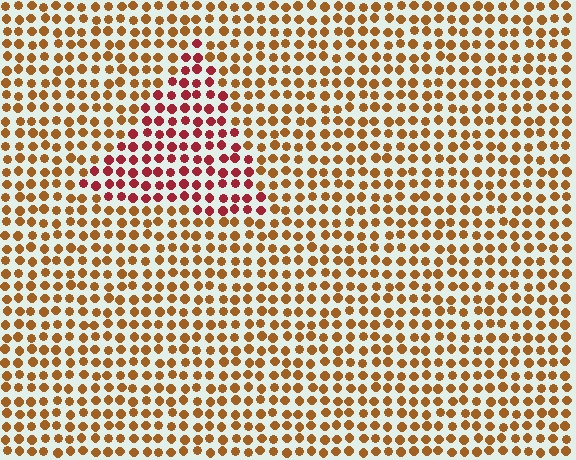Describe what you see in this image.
The image is filled with small brown elements in a uniform arrangement. A triangle-shaped region is visible where the elements are tinted to a slightly different hue, forming a subtle color boundary.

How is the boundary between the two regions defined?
The boundary is defined purely by a slight shift in hue (about 38 degrees). Spacing, size, and orientation are identical on both sides.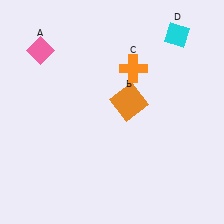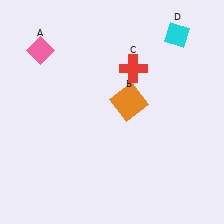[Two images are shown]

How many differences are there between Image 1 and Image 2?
There is 1 difference between the two images.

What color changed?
The cross (C) changed from orange in Image 1 to red in Image 2.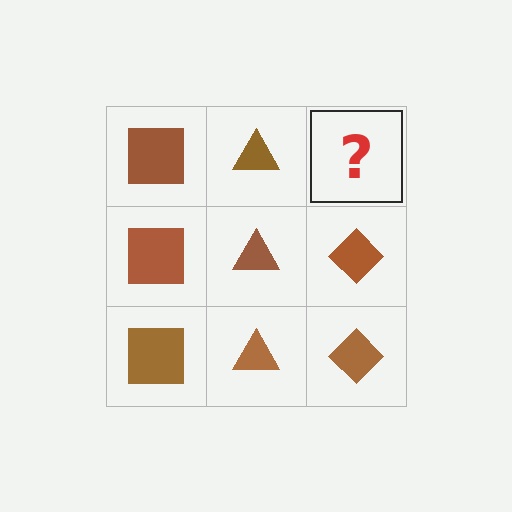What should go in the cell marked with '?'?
The missing cell should contain a brown diamond.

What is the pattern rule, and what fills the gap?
The rule is that each column has a consistent shape. The gap should be filled with a brown diamond.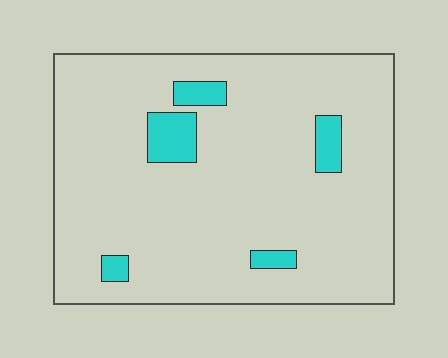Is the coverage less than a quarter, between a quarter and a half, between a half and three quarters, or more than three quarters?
Less than a quarter.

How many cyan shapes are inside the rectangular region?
5.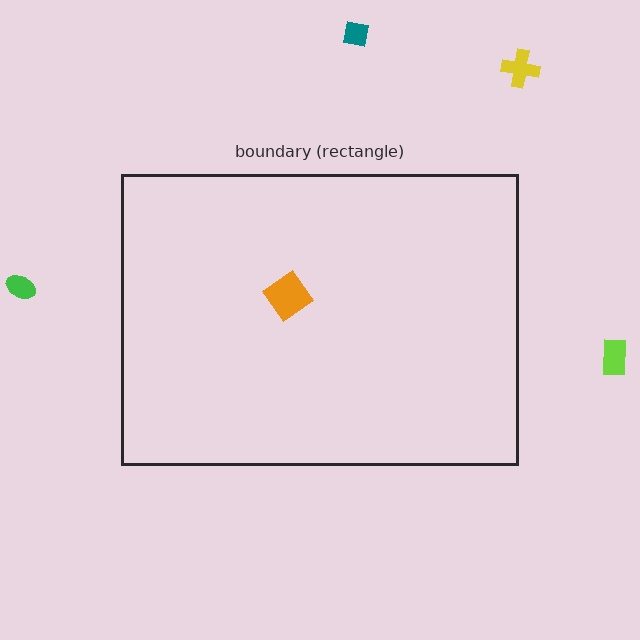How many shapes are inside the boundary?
1 inside, 4 outside.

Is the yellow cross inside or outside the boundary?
Outside.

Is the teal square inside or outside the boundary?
Outside.